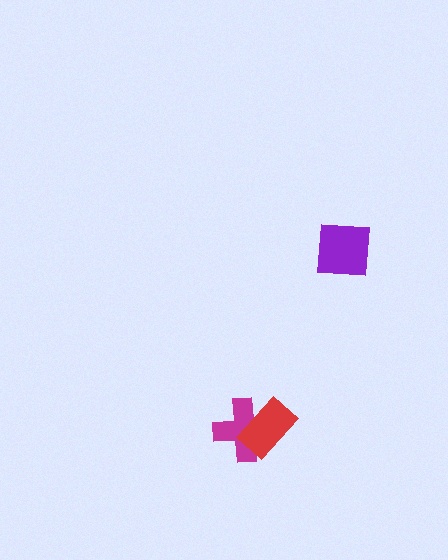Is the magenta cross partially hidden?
Yes, it is partially covered by another shape.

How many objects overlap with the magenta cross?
1 object overlaps with the magenta cross.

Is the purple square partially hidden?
No, no other shape covers it.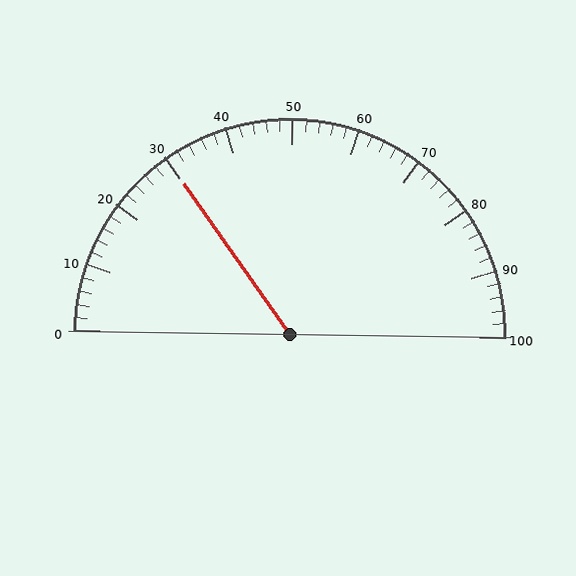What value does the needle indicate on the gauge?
The needle indicates approximately 30.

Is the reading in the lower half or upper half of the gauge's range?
The reading is in the lower half of the range (0 to 100).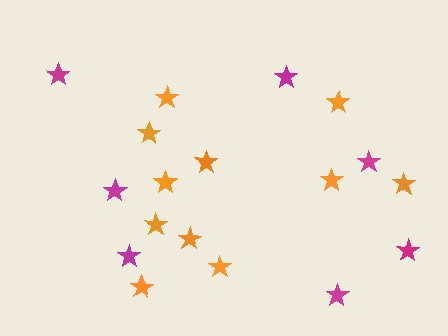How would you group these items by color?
There are 2 groups: one group of orange stars (11) and one group of magenta stars (7).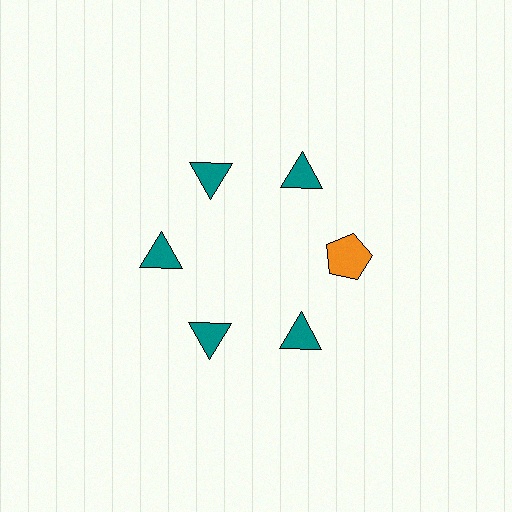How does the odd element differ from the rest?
It differs in both color (orange instead of teal) and shape (pentagon instead of triangle).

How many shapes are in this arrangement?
There are 6 shapes arranged in a ring pattern.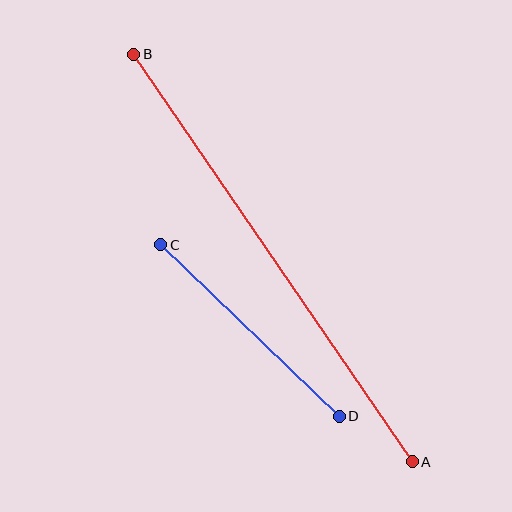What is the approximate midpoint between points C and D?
The midpoint is at approximately (250, 331) pixels.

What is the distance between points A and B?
The distance is approximately 494 pixels.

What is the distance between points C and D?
The distance is approximately 247 pixels.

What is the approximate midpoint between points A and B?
The midpoint is at approximately (273, 258) pixels.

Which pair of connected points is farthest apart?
Points A and B are farthest apart.